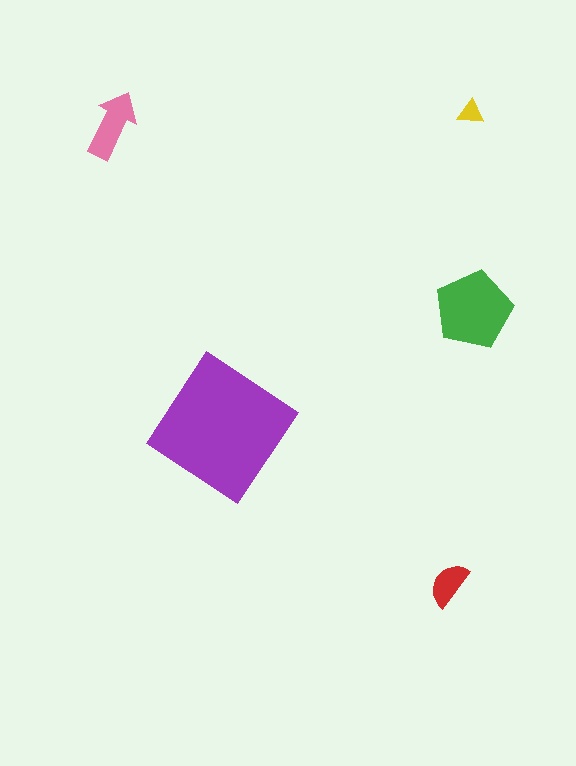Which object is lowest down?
The red semicircle is bottommost.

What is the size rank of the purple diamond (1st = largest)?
1st.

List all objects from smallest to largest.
The yellow triangle, the red semicircle, the pink arrow, the green pentagon, the purple diamond.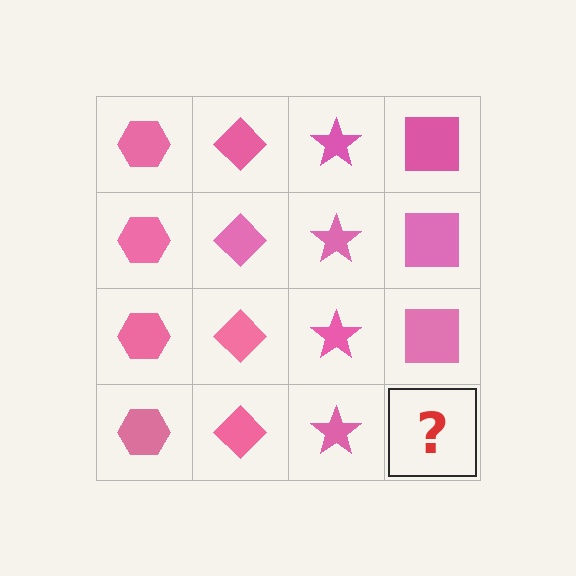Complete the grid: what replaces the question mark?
The question mark should be replaced with a pink square.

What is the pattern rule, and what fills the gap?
The rule is that each column has a consistent shape. The gap should be filled with a pink square.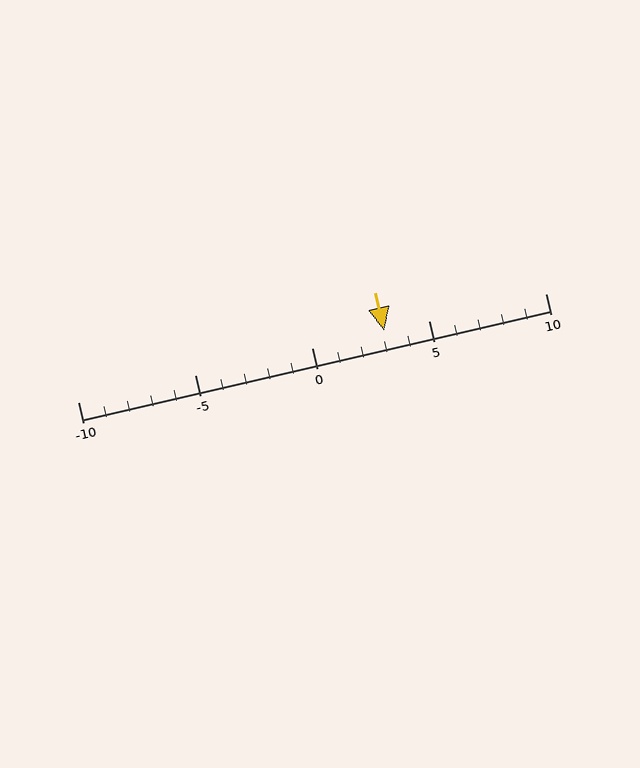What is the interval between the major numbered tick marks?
The major tick marks are spaced 5 units apart.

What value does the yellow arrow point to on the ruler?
The yellow arrow points to approximately 3.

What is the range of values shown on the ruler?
The ruler shows values from -10 to 10.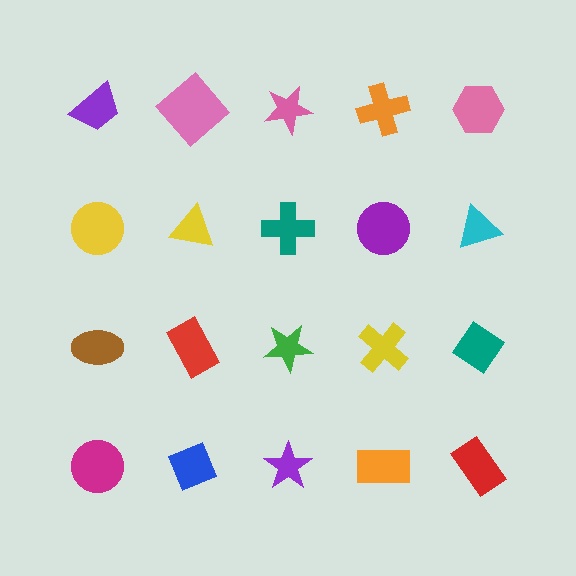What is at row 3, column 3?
A green star.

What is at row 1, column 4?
An orange cross.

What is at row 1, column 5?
A pink hexagon.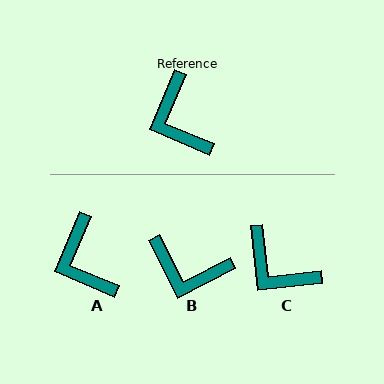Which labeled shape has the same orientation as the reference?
A.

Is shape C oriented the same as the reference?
No, it is off by about 29 degrees.